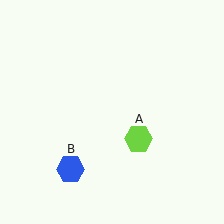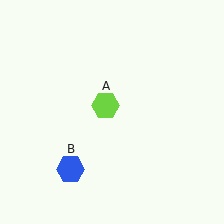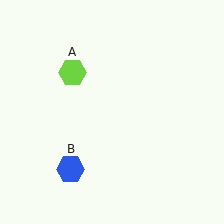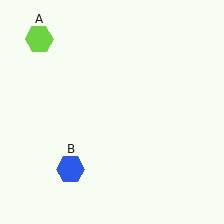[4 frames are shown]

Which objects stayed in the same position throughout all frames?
Blue hexagon (object B) remained stationary.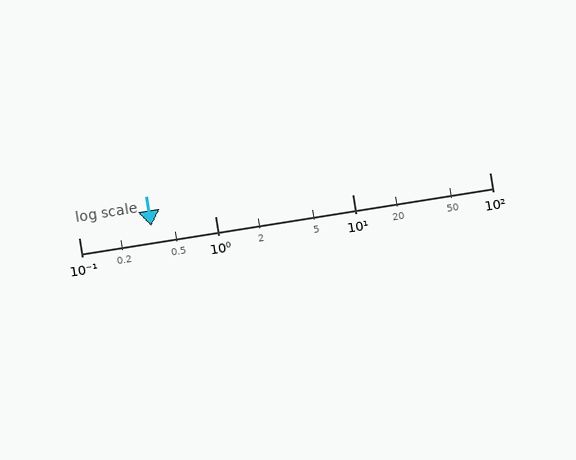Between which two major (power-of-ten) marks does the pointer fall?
The pointer is between 0.1 and 1.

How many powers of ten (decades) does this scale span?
The scale spans 3 decades, from 0.1 to 100.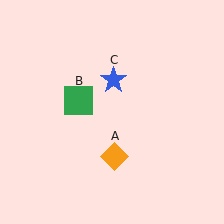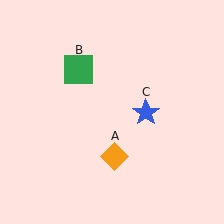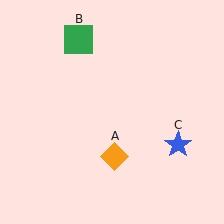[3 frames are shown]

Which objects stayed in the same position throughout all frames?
Orange diamond (object A) remained stationary.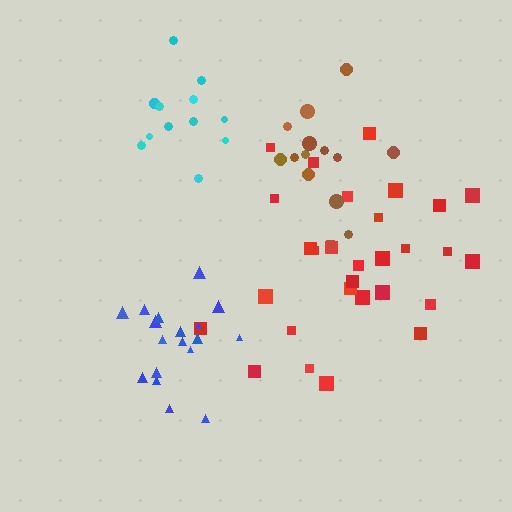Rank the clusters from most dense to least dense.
blue, cyan, brown, red.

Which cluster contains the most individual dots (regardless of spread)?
Red (30).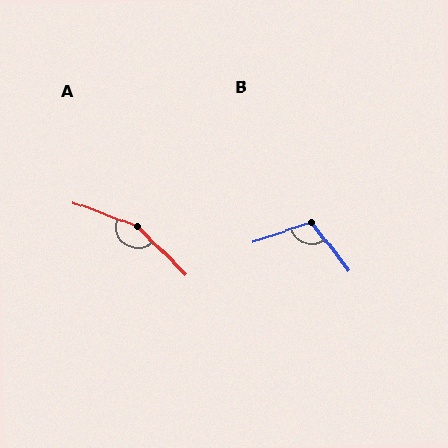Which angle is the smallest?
B, at approximately 109 degrees.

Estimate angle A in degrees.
Approximately 155 degrees.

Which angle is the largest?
A, at approximately 155 degrees.